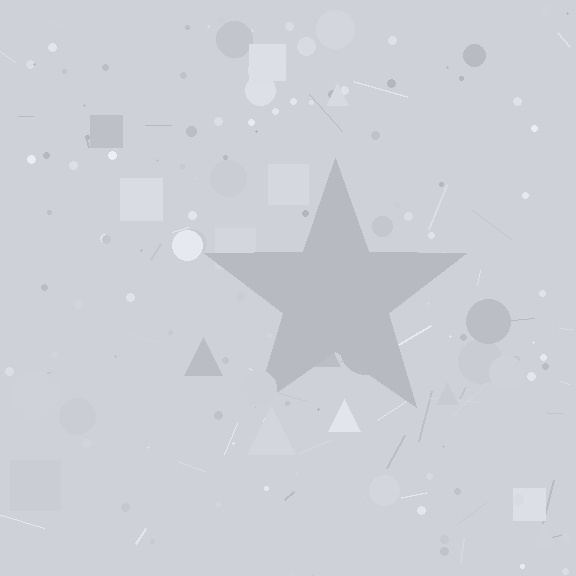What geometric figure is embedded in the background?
A star is embedded in the background.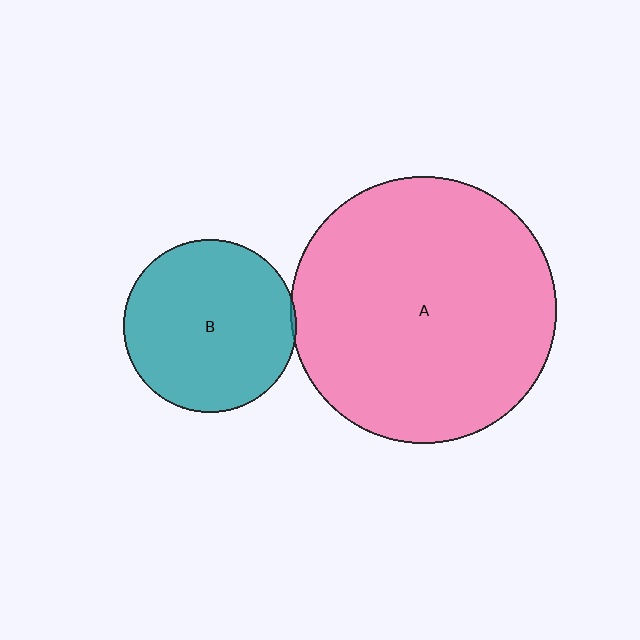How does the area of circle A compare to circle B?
Approximately 2.4 times.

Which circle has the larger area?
Circle A (pink).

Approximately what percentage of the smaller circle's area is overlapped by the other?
Approximately 5%.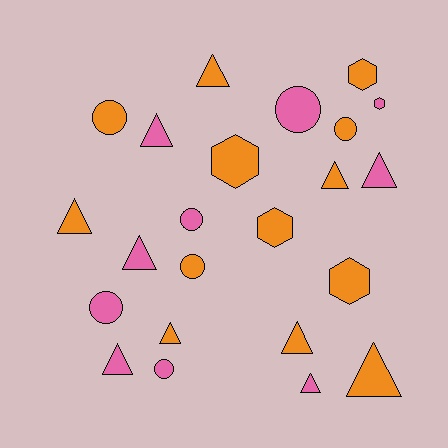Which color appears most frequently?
Orange, with 13 objects.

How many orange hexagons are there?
There are 4 orange hexagons.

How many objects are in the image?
There are 23 objects.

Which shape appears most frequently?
Triangle, with 11 objects.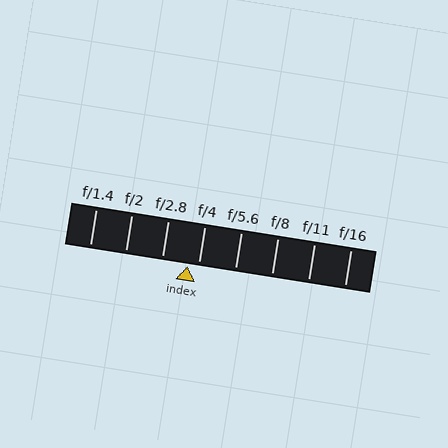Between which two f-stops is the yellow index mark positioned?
The index mark is between f/2.8 and f/4.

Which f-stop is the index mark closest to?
The index mark is closest to f/4.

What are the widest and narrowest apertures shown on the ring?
The widest aperture shown is f/1.4 and the narrowest is f/16.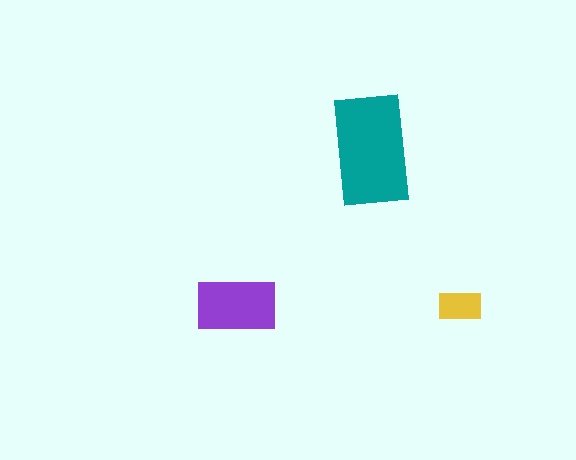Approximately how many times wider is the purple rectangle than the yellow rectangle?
About 2 times wider.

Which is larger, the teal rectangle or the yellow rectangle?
The teal one.